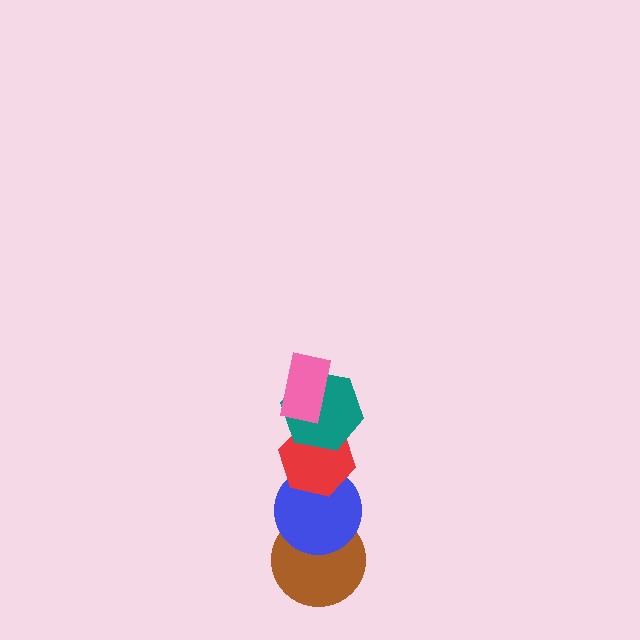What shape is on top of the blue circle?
The red hexagon is on top of the blue circle.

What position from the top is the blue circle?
The blue circle is 4th from the top.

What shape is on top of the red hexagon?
The teal hexagon is on top of the red hexagon.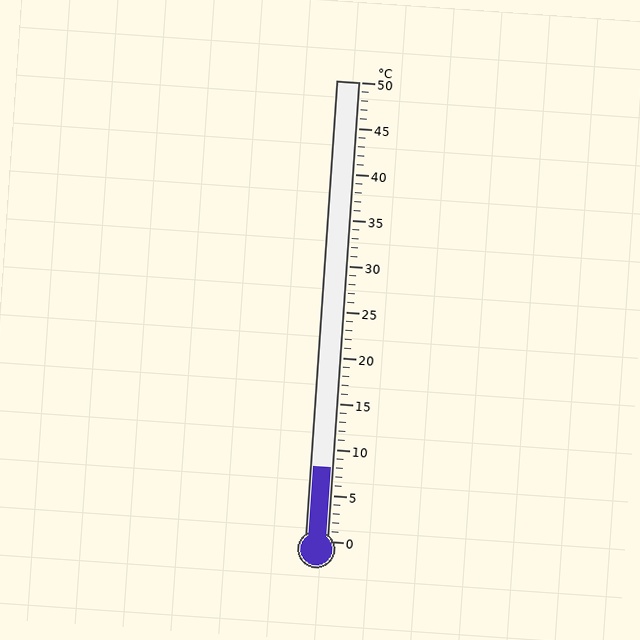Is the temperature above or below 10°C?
The temperature is below 10°C.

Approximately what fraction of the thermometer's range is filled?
The thermometer is filled to approximately 15% of its range.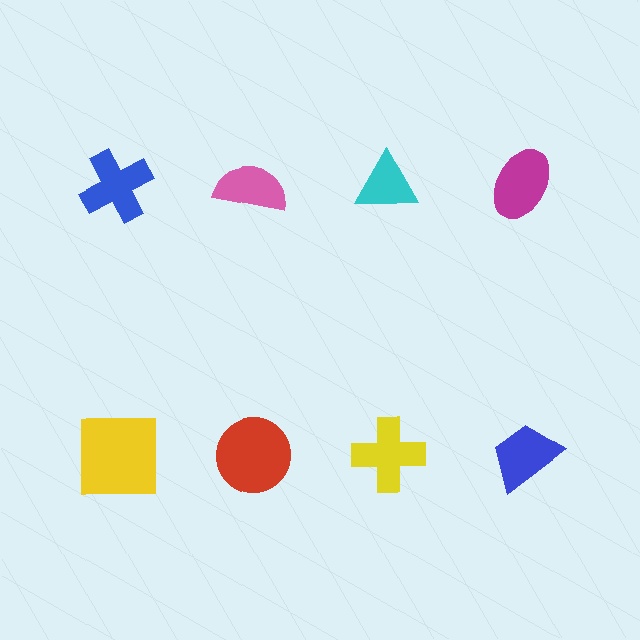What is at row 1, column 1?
A blue cross.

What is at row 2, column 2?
A red circle.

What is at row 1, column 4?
A magenta ellipse.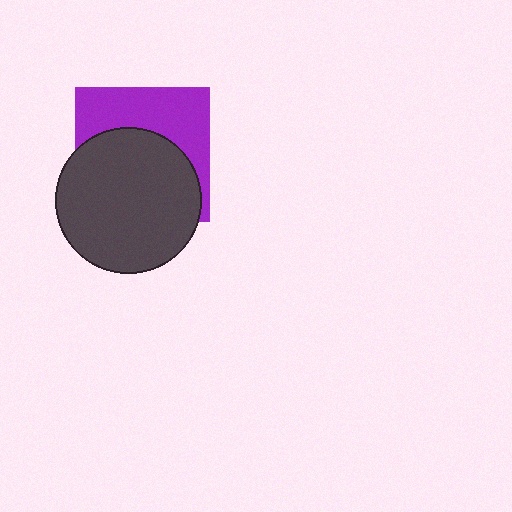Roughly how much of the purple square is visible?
A small part of it is visible (roughly 42%).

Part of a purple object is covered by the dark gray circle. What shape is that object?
It is a square.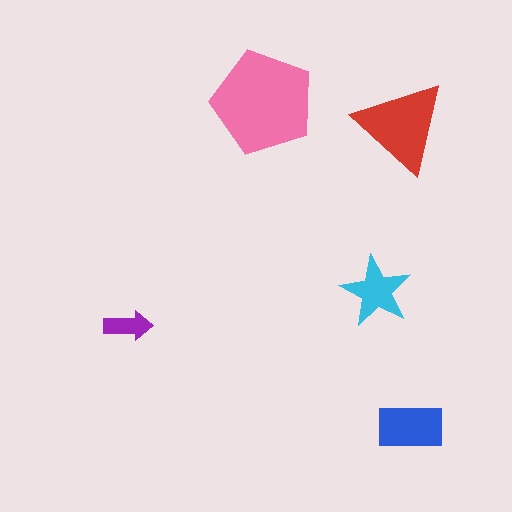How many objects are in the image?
There are 5 objects in the image.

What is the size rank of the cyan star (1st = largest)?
4th.